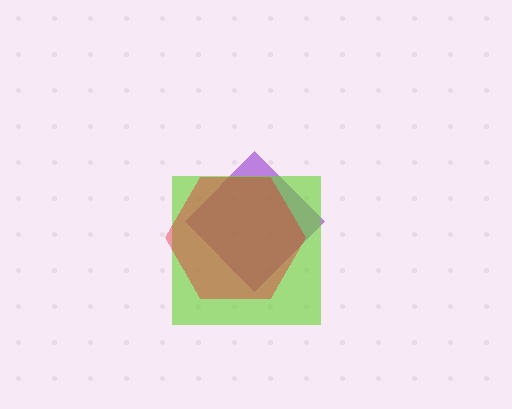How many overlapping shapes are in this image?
There are 3 overlapping shapes in the image.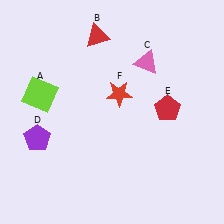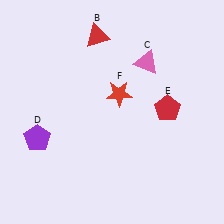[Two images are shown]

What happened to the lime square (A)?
The lime square (A) was removed in Image 2. It was in the top-left area of Image 1.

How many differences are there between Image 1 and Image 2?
There is 1 difference between the two images.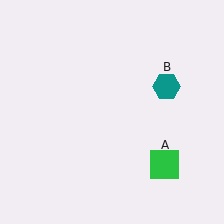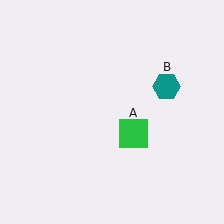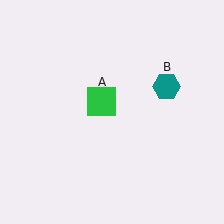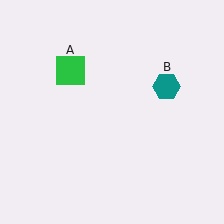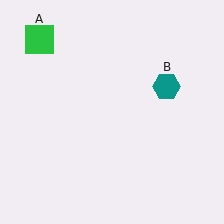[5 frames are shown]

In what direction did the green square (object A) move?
The green square (object A) moved up and to the left.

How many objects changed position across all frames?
1 object changed position: green square (object A).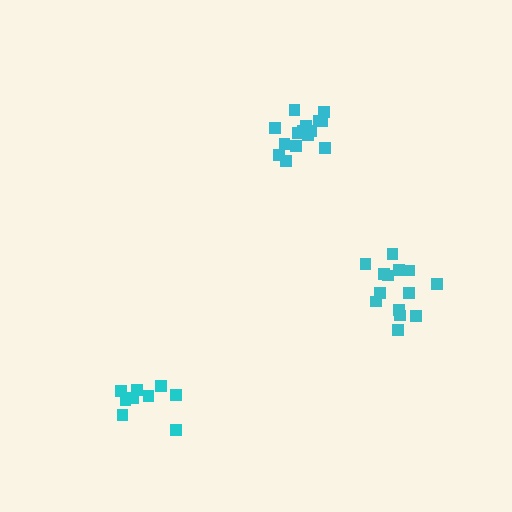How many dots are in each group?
Group 1: 15 dots, Group 2: 9 dots, Group 3: 14 dots (38 total).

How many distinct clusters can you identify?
There are 3 distinct clusters.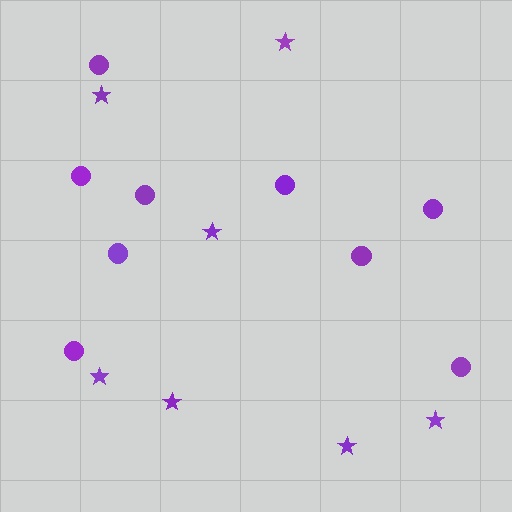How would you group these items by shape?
There are 2 groups: one group of circles (9) and one group of stars (7).